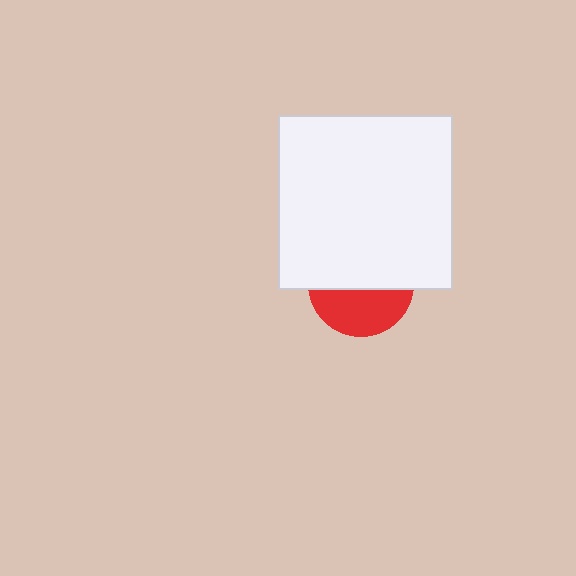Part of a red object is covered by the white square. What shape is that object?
It is a circle.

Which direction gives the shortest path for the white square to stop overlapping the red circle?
Moving up gives the shortest separation.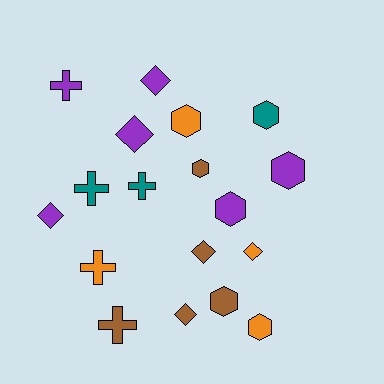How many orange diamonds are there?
There is 1 orange diamond.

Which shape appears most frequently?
Hexagon, with 7 objects.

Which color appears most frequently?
Purple, with 6 objects.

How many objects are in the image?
There are 18 objects.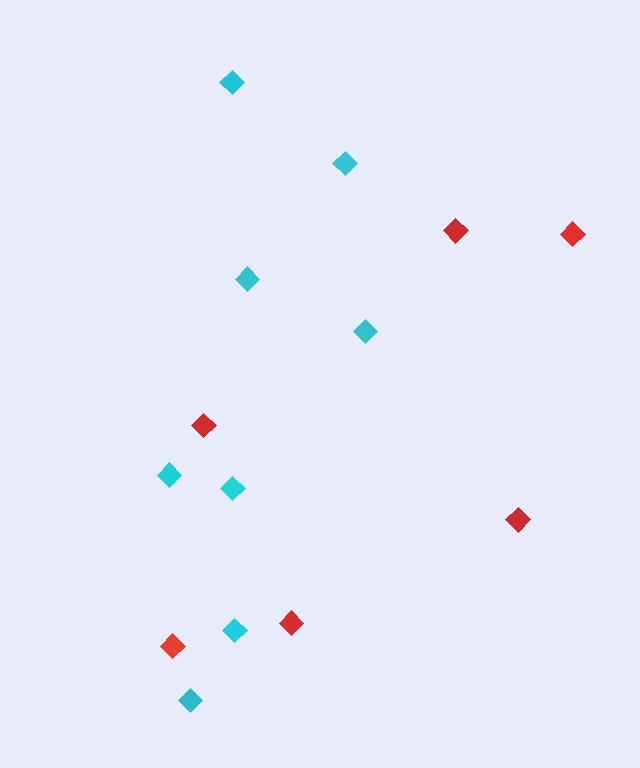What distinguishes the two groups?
There are 2 groups: one group of red diamonds (6) and one group of cyan diamonds (8).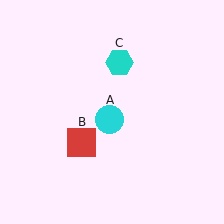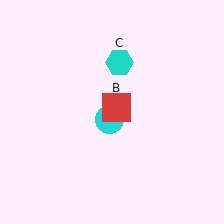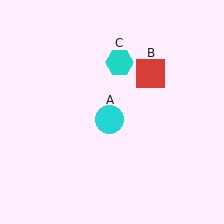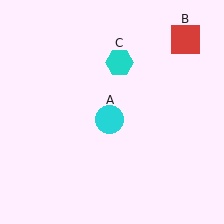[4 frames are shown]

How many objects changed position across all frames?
1 object changed position: red square (object B).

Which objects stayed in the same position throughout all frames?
Cyan circle (object A) and cyan hexagon (object C) remained stationary.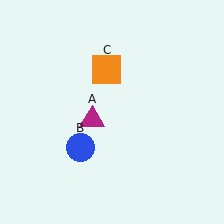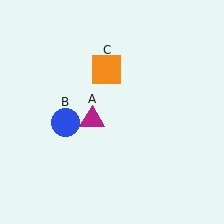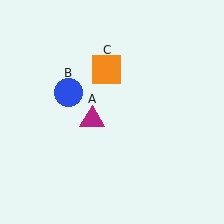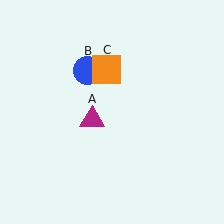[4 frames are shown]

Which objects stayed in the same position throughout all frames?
Magenta triangle (object A) and orange square (object C) remained stationary.